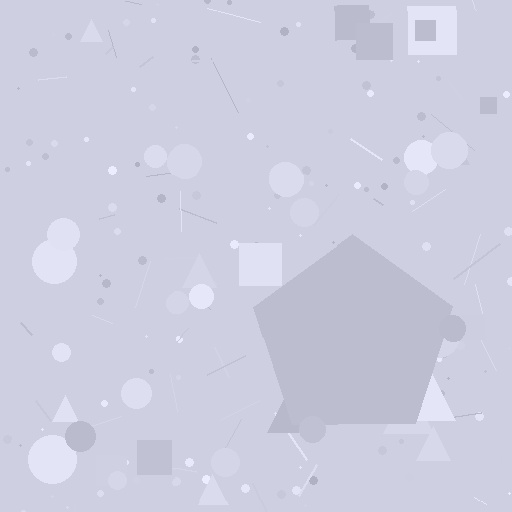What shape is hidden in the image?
A pentagon is hidden in the image.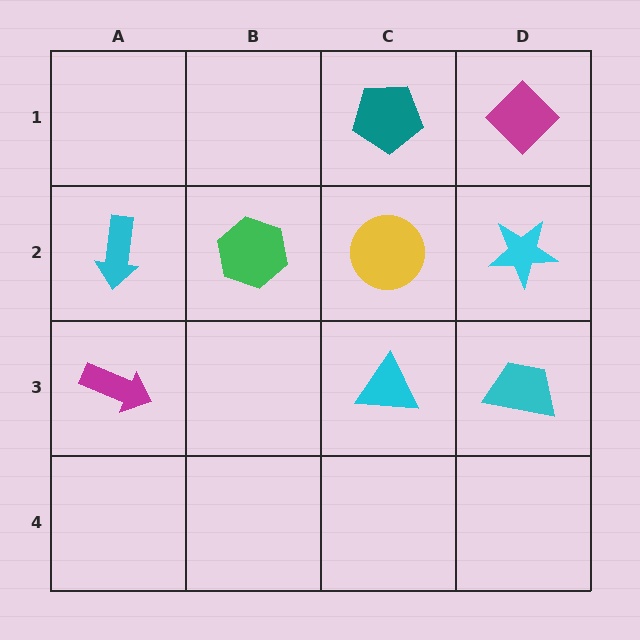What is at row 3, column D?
A cyan trapezoid.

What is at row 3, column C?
A cyan triangle.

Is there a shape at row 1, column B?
No, that cell is empty.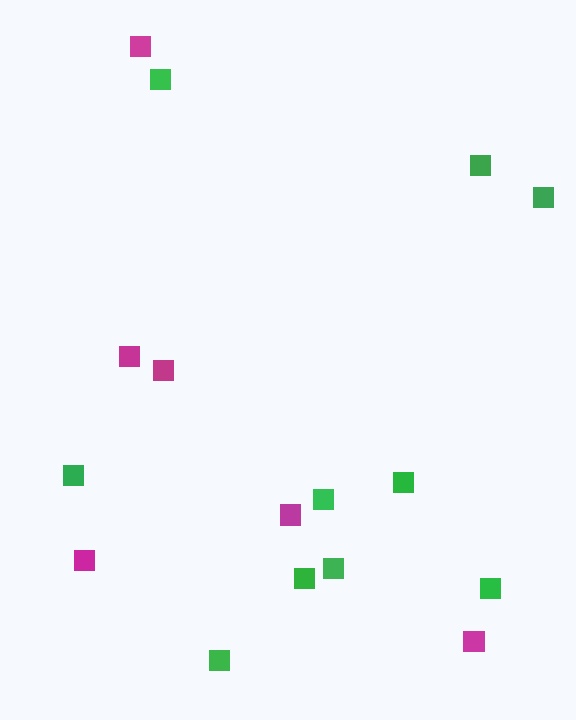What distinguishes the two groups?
There are 2 groups: one group of magenta squares (6) and one group of green squares (10).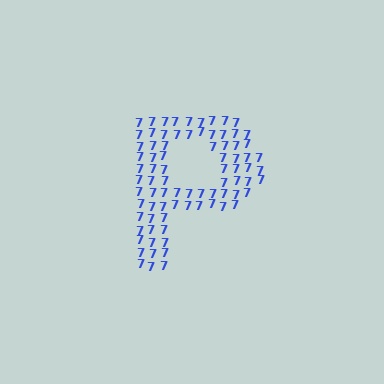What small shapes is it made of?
It is made of small digit 7's.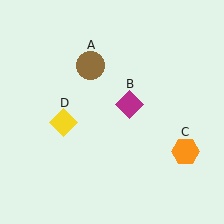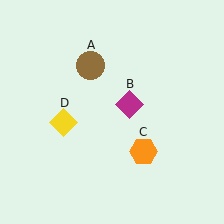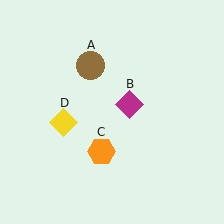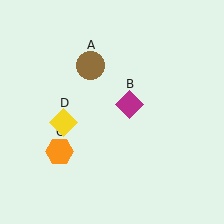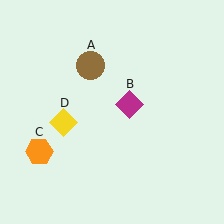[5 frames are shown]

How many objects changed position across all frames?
1 object changed position: orange hexagon (object C).